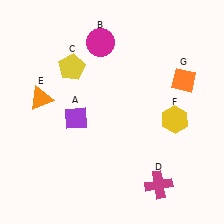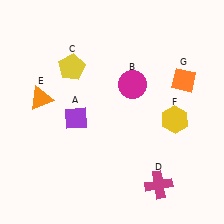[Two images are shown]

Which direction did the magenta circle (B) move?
The magenta circle (B) moved down.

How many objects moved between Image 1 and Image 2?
1 object moved between the two images.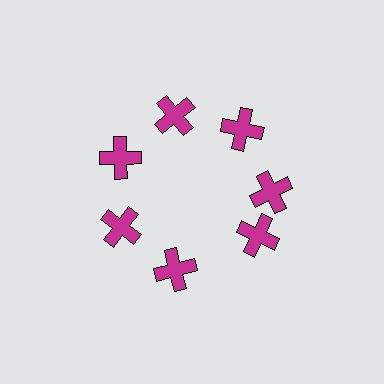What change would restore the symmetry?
The symmetry would be restored by rotating it back into even spacing with its neighbors so that all 7 crosses sit at equal angles and equal distance from the center.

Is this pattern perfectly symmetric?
No. The 7 magenta crosses are arranged in a ring, but one element near the 5 o'clock position is rotated out of alignment along the ring, breaking the 7-fold rotational symmetry.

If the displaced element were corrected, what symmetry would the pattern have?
It would have 7-fold rotational symmetry — the pattern would map onto itself every 51 degrees.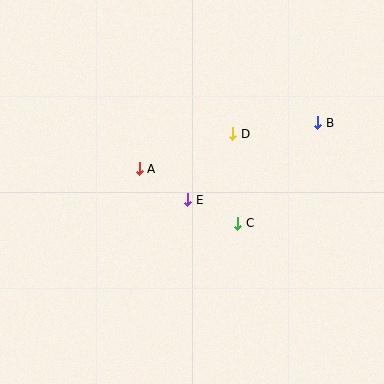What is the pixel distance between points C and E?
The distance between C and E is 55 pixels.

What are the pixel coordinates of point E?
Point E is at (188, 200).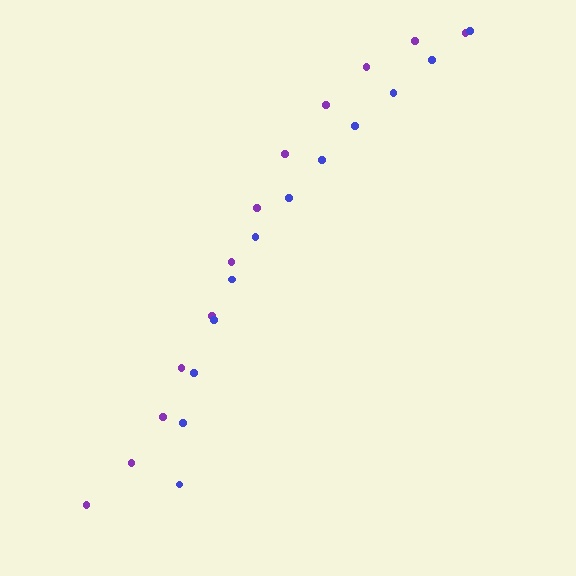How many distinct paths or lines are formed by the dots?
There are 2 distinct paths.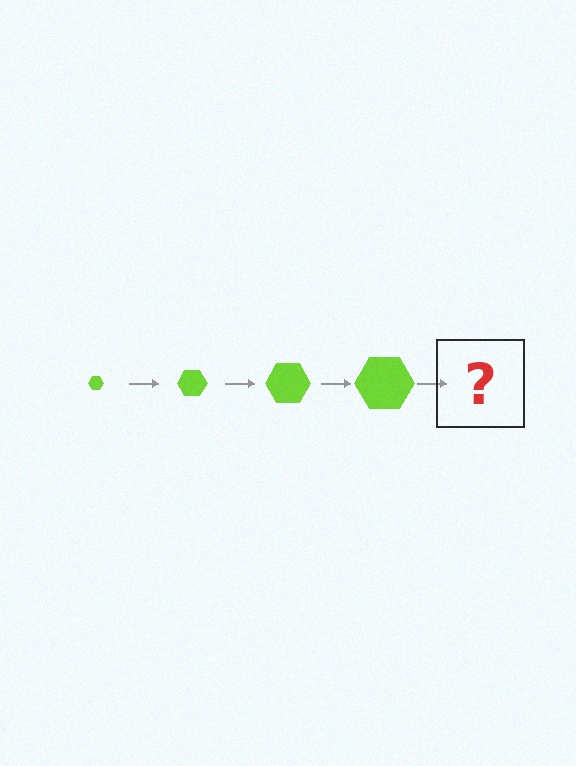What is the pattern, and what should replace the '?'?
The pattern is that the hexagon gets progressively larger each step. The '?' should be a lime hexagon, larger than the previous one.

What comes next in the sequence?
The next element should be a lime hexagon, larger than the previous one.